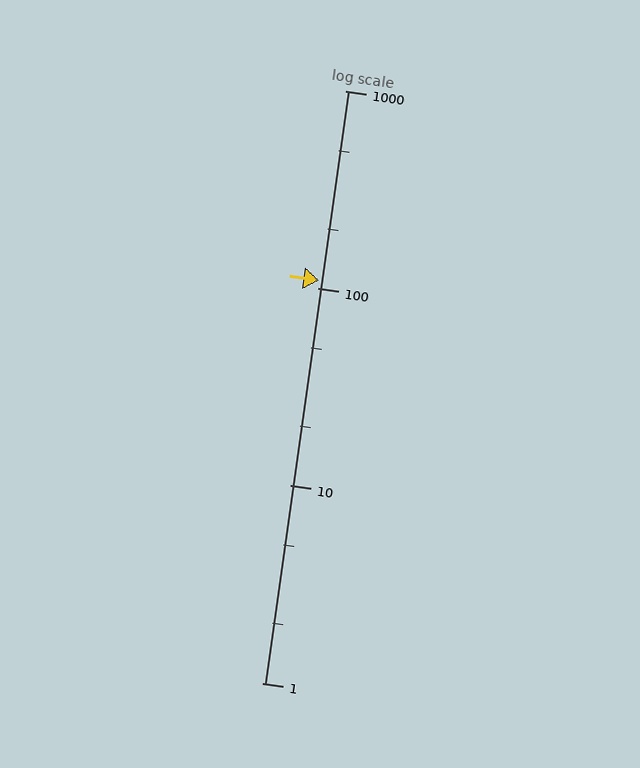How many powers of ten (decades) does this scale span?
The scale spans 3 decades, from 1 to 1000.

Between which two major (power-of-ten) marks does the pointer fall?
The pointer is between 100 and 1000.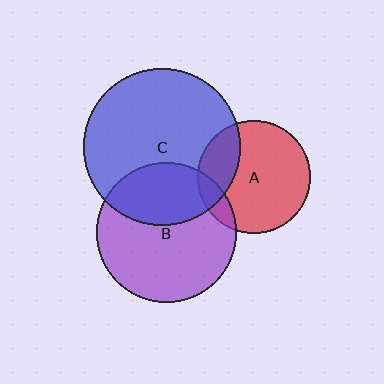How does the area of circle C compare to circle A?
Approximately 1.9 times.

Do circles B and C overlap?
Yes.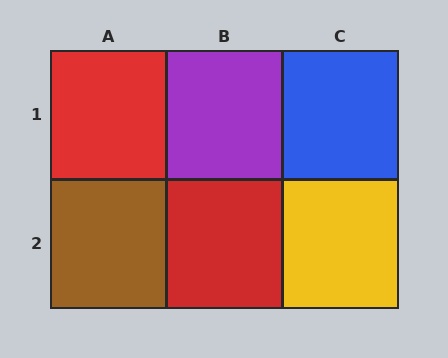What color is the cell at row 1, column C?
Blue.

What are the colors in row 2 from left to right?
Brown, red, yellow.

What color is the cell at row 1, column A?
Red.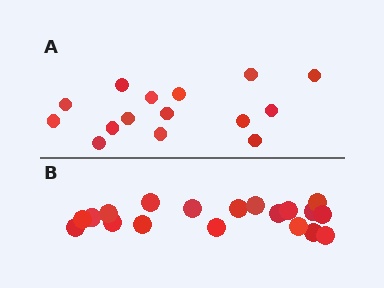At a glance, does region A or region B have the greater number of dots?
Region B (the bottom region) has more dots.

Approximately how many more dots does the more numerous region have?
Region B has about 4 more dots than region A.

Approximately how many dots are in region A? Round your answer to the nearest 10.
About 20 dots. (The exact count is 15, which rounds to 20.)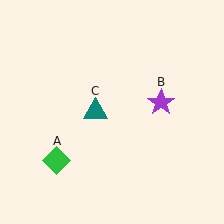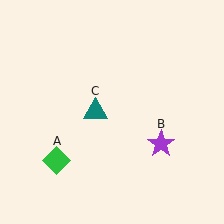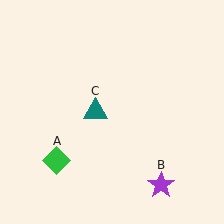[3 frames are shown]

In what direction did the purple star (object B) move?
The purple star (object B) moved down.